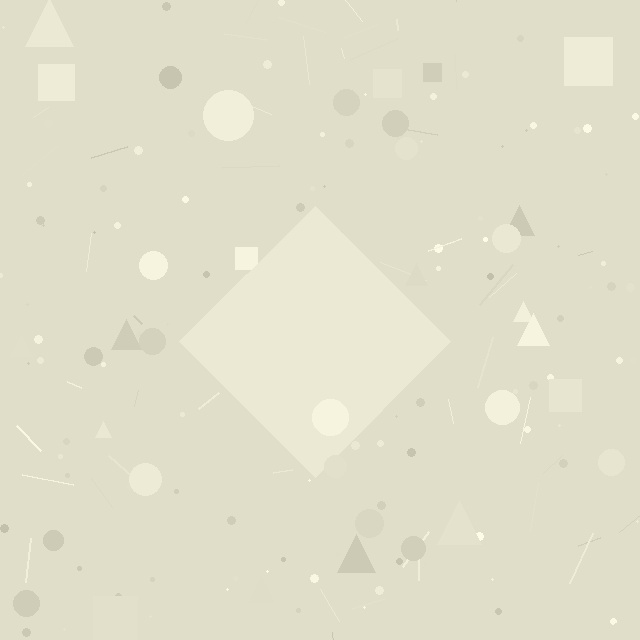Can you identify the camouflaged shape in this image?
The camouflaged shape is a diamond.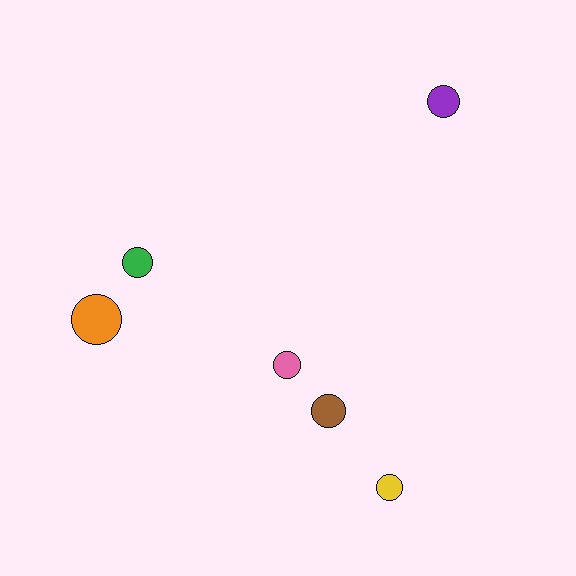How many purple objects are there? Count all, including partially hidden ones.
There is 1 purple object.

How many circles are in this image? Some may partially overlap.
There are 6 circles.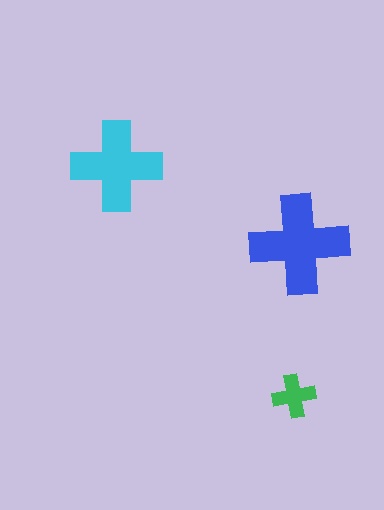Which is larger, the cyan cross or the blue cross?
The blue one.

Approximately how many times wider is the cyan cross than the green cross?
About 2 times wider.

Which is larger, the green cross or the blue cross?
The blue one.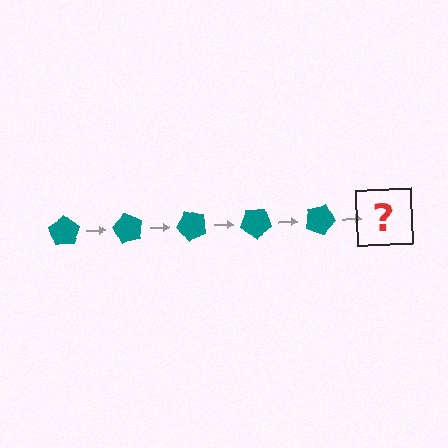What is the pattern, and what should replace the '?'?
The pattern is that the pentagon rotates 60 degrees each step. The '?' should be a teal pentagon rotated 300 degrees.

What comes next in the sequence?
The next element should be a teal pentagon rotated 300 degrees.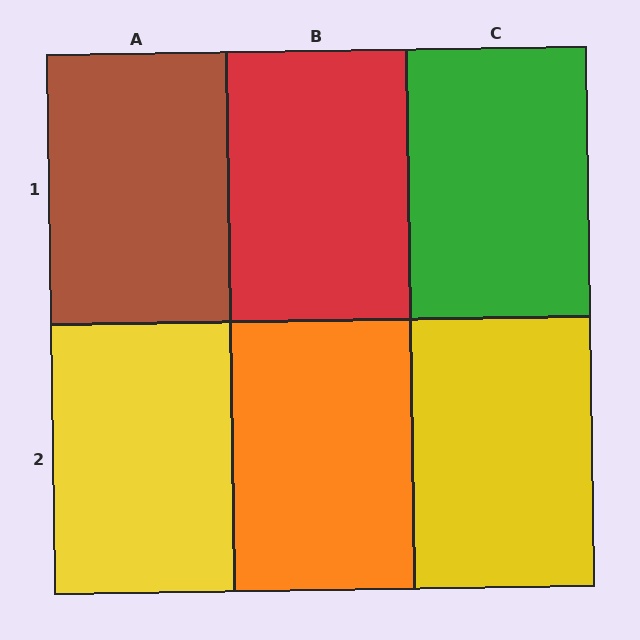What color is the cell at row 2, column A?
Yellow.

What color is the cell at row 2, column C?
Yellow.